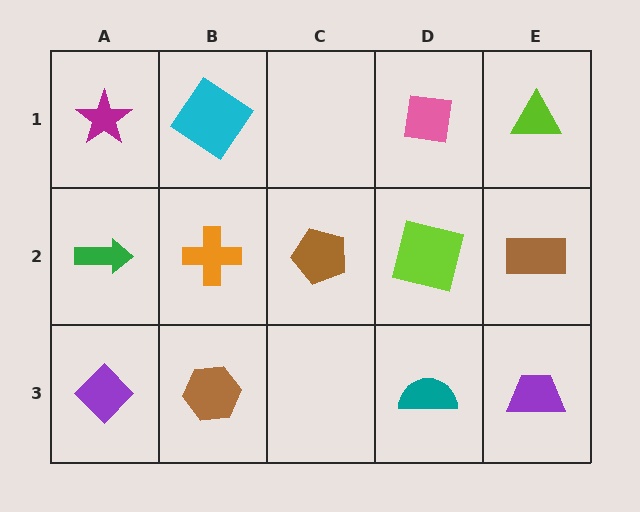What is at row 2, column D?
A lime square.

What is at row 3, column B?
A brown hexagon.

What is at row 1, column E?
A lime triangle.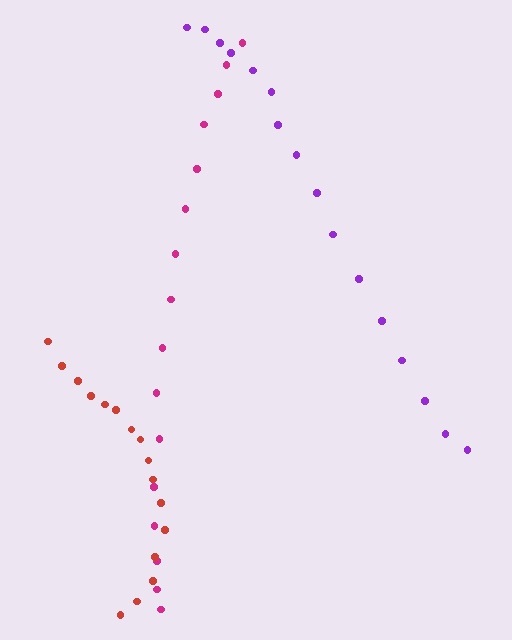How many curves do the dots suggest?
There are 3 distinct paths.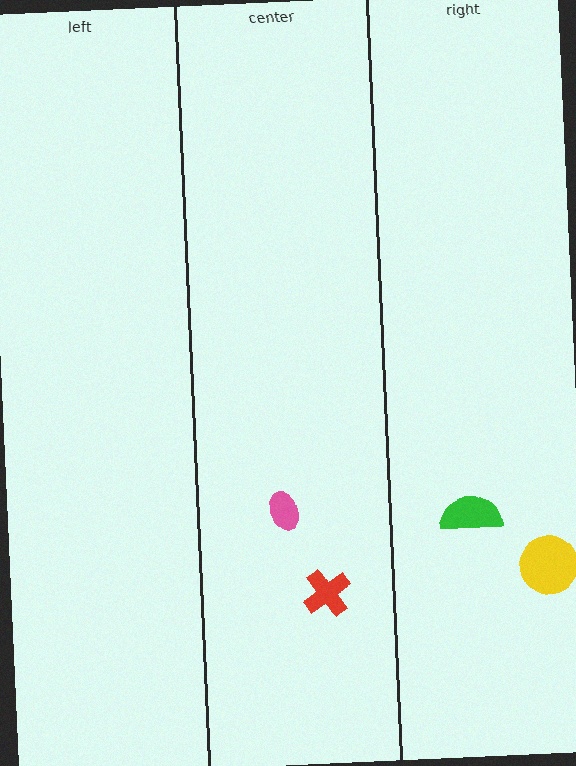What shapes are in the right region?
The green semicircle, the yellow circle.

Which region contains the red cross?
The center region.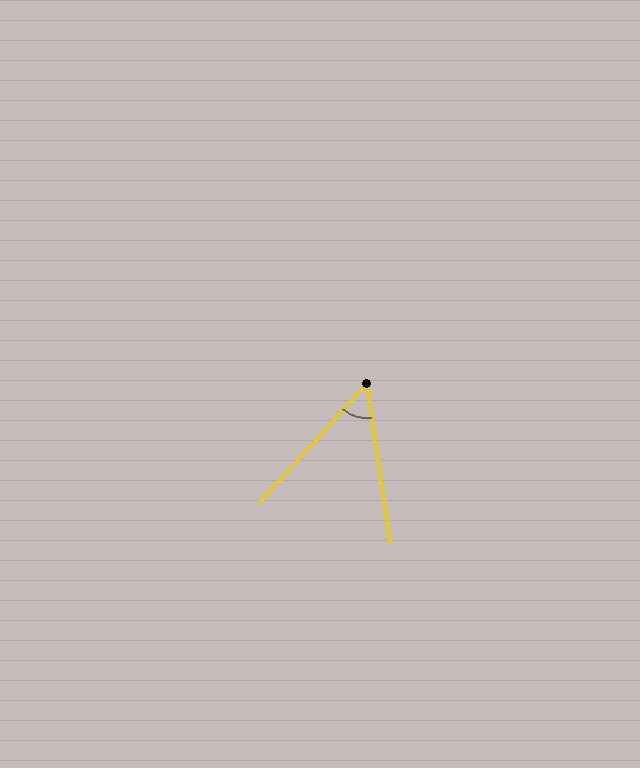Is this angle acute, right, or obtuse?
It is acute.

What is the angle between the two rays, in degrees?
Approximately 50 degrees.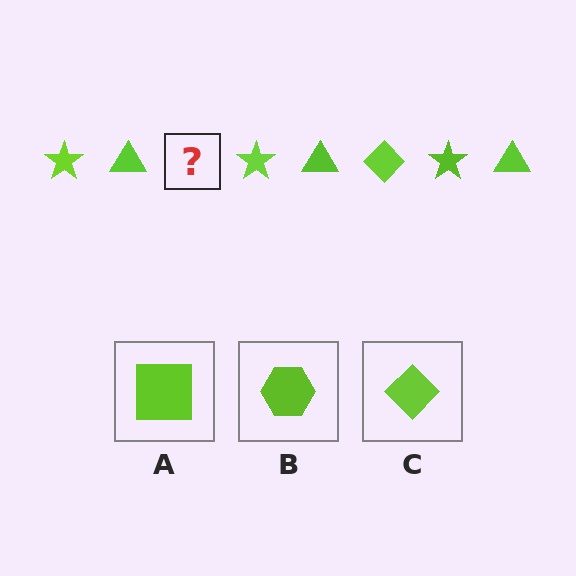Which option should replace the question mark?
Option C.